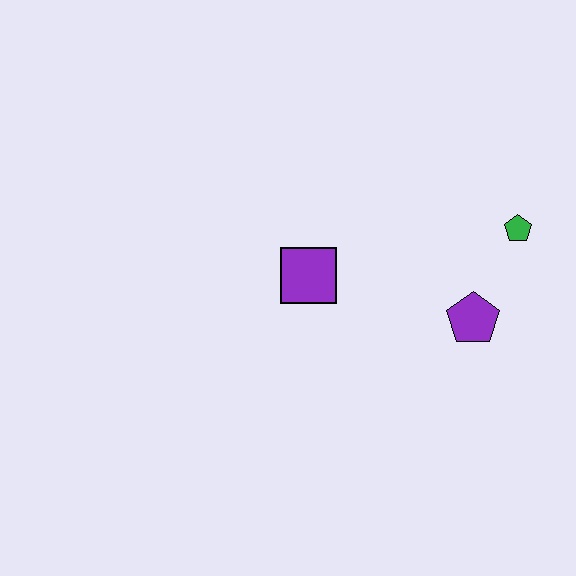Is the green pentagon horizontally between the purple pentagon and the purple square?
No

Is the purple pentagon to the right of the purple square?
Yes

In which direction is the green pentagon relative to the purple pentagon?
The green pentagon is above the purple pentagon.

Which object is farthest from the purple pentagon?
The purple square is farthest from the purple pentagon.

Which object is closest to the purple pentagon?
The green pentagon is closest to the purple pentagon.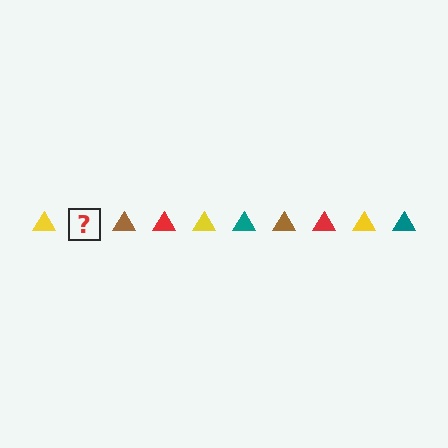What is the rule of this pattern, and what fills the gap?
The rule is that the pattern cycles through yellow, teal, brown, red triangles. The gap should be filled with a teal triangle.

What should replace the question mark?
The question mark should be replaced with a teal triangle.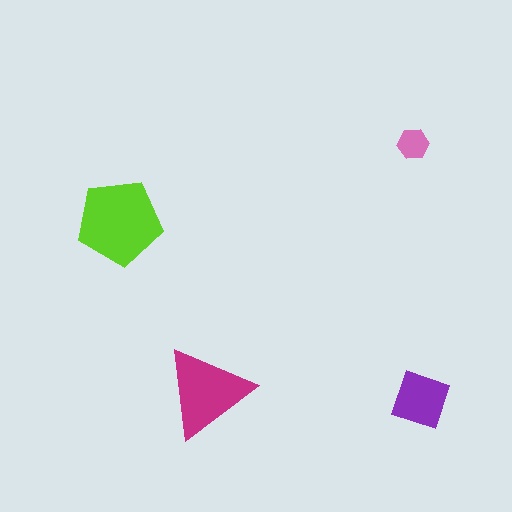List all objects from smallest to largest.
The pink hexagon, the purple diamond, the magenta triangle, the lime pentagon.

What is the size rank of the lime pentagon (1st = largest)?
1st.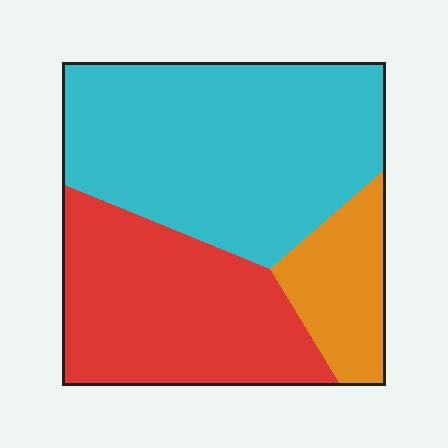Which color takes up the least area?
Orange, at roughly 15%.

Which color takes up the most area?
Cyan, at roughly 50%.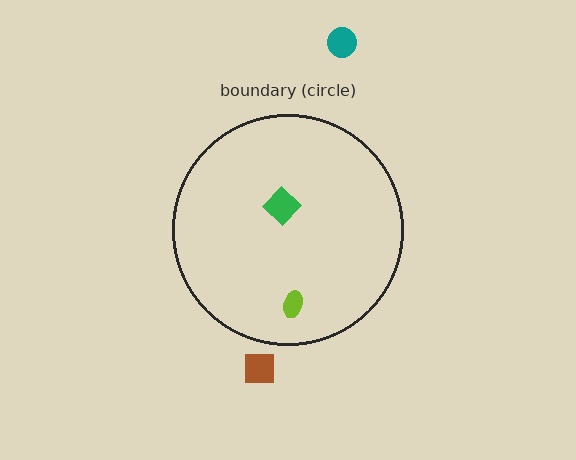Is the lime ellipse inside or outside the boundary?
Inside.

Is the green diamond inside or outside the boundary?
Inside.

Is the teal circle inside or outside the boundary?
Outside.